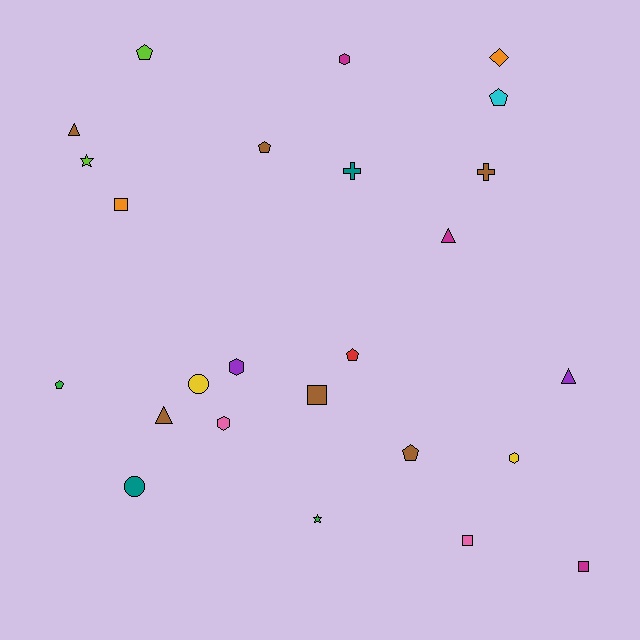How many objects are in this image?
There are 25 objects.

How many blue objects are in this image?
There are no blue objects.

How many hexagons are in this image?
There are 4 hexagons.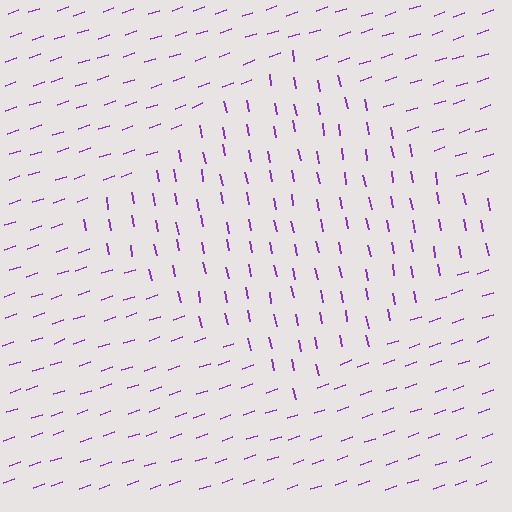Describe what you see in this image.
The image is filled with small purple line segments. A diamond region in the image has lines oriented differently from the surrounding lines, creating a visible texture boundary.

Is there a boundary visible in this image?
Yes, there is a texture boundary formed by a change in line orientation.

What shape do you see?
I see a diamond.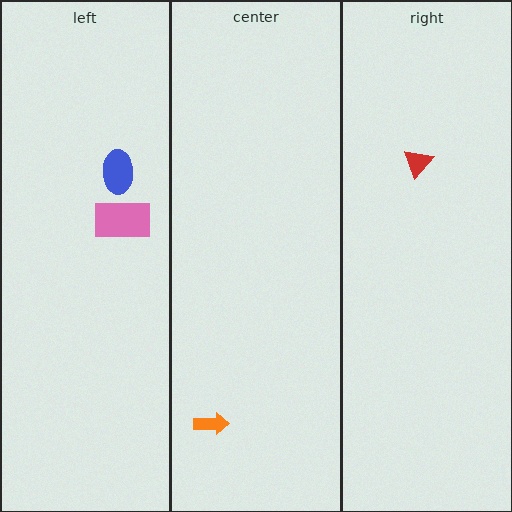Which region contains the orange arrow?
The center region.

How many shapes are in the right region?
1.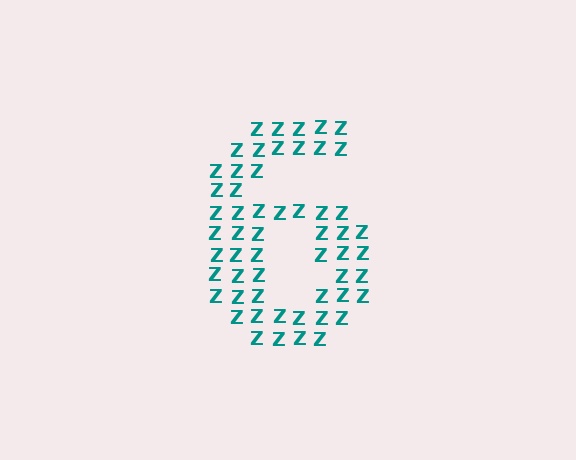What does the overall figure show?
The overall figure shows the digit 6.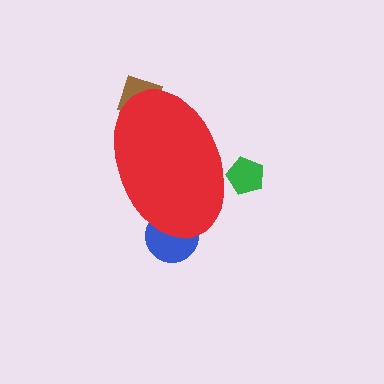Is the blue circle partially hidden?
Yes, the blue circle is partially hidden behind the red ellipse.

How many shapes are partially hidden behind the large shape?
3 shapes are partially hidden.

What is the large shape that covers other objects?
A red ellipse.